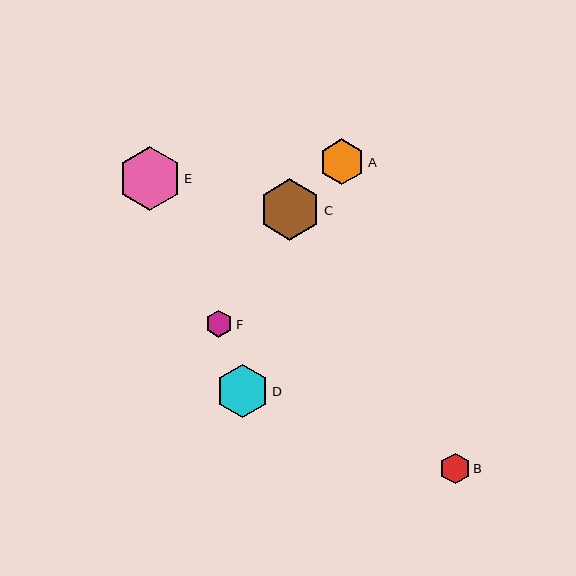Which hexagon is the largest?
Hexagon E is the largest with a size of approximately 64 pixels.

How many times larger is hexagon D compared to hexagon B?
Hexagon D is approximately 1.7 times the size of hexagon B.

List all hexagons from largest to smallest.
From largest to smallest: E, C, D, A, B, F.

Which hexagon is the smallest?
Hexagon F is the smallest with a size of approximately 27 pixels.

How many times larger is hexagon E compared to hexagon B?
Hexagon E is approximately 2.1 times the size of hexagon B.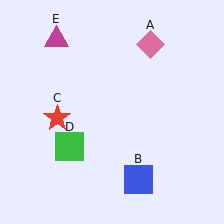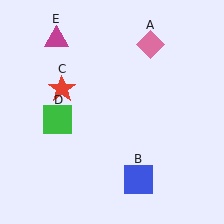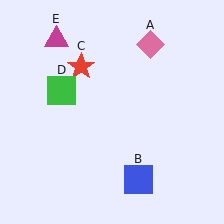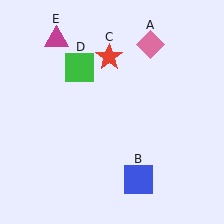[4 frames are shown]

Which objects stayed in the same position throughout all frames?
Pink diamond (object A) and blue square (object B) and magenta triangle (object E) remained stationary.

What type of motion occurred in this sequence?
The red star (object C), green square (object D) rotated clockwise around the center of the scene.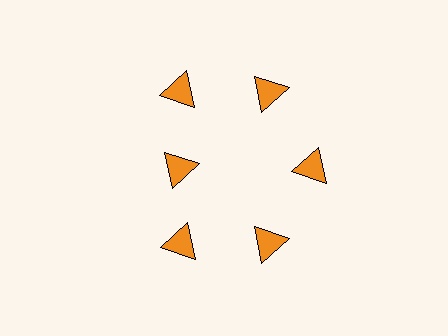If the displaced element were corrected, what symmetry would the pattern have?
It would have 6-fold rotational symmetry — the pattern would map onto itself every 60 degrees.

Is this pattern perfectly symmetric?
No. The 6 orange triangles are arranged in a ring, but one element near the 9 o'clock position is pulled inward toward the center, breaking the 6-fold rotational symmetry.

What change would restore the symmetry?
The symmetry would be restored by moving it outward, back onto the ring so that all 6 triangles sit at equal angles and equal distance from the center.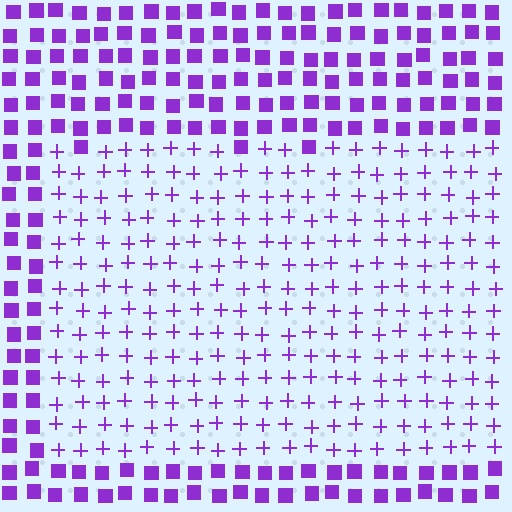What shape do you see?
I see a rectangle.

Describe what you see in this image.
The image is filled with small purple elements arranged in a uniform grid. A rectangle-shaped region contains plus signs, while the surrounding area contains squares. The boundary is defined purely by the change in element shape.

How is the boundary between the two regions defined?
The boundary is defined by a change in element shape: plus signs inside vs. squares outside. All elements share the same color and spacing.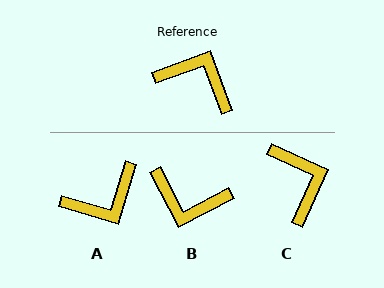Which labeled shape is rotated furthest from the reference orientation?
B, about 172 degrees away.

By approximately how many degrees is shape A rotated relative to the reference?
Approximately 127 degrees clockwise.